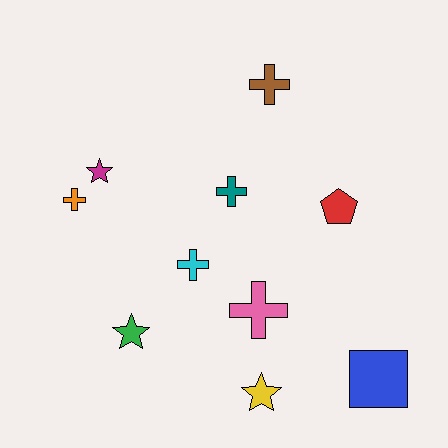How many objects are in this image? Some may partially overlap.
There are 10 objects.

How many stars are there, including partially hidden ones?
There are 3 stars.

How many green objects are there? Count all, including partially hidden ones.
There is 1 green object.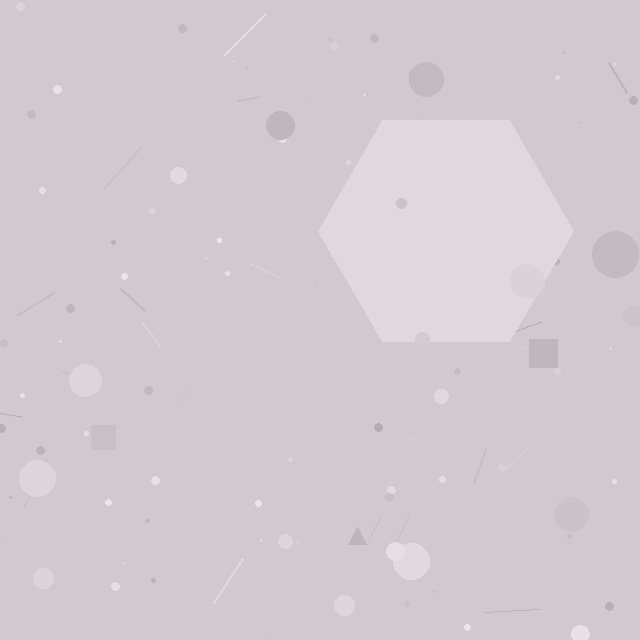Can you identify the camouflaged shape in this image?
The camouflaged shape is a hexagon.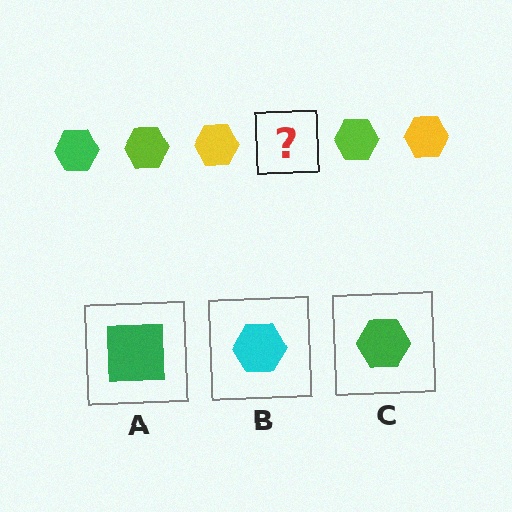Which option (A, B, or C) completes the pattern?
C.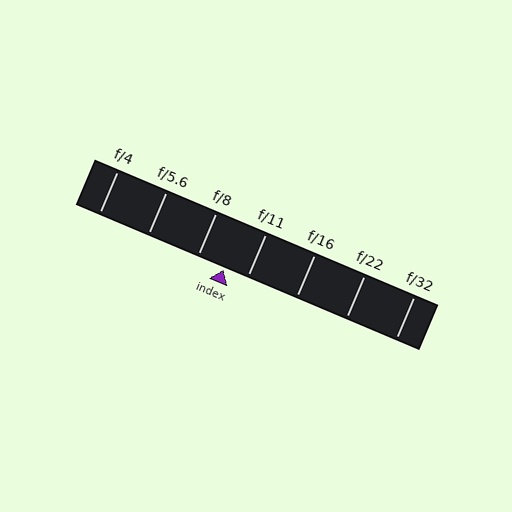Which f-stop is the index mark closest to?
The index mark is closest to f/11.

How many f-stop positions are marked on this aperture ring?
There are 7 f-stop positions marked.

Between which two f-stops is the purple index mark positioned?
The index mark is between f/8 and f/11.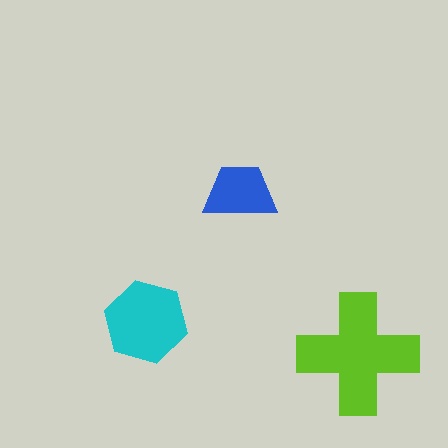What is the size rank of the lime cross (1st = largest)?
1st.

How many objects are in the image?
There are 3 objects in the image.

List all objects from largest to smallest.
The lime cross, the cyan hexagon, the blue trapezoid.